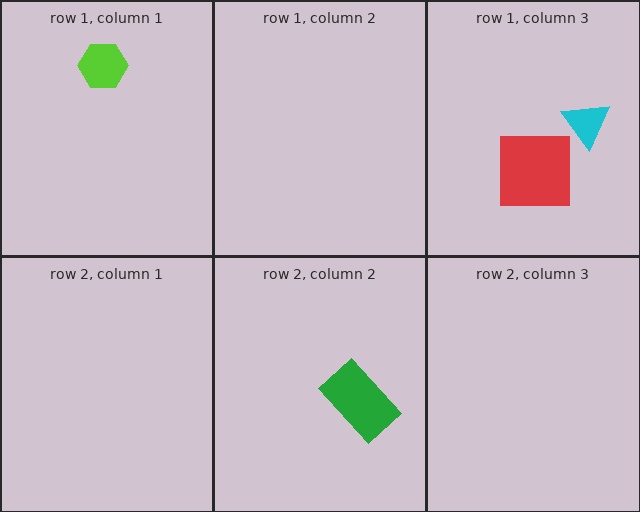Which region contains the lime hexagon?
The row 1, column 1 region.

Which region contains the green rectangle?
The row 2, column 2 region.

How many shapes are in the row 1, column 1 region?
1.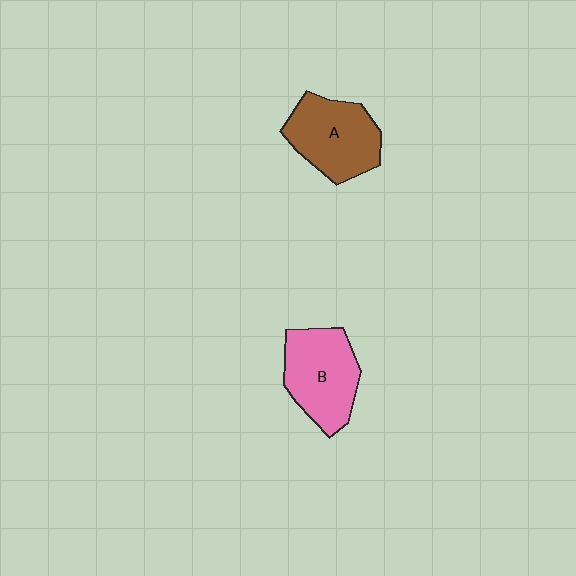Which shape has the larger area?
Shape B (pink).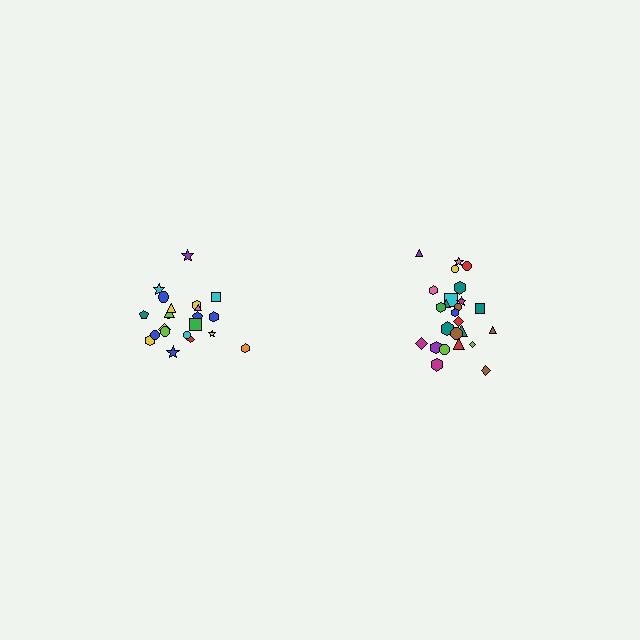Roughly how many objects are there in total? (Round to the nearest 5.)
Roughly 45 objects in total.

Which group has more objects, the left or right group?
The right group.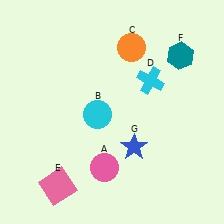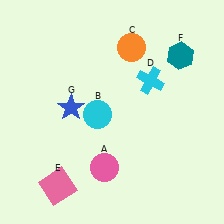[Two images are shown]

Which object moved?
The blue star (G) moved left.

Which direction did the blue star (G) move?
The blue star (G) moved left.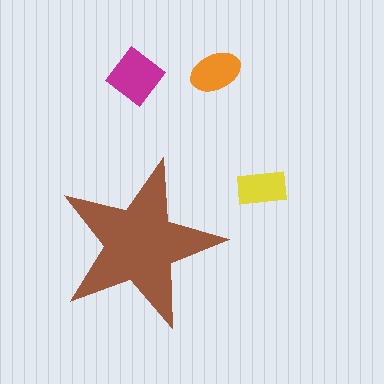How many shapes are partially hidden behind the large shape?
0 shapes are partially hidden.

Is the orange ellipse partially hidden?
No, the orange ellipse is fully visible.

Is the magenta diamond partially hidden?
No, the magenta diamond is fully visible.